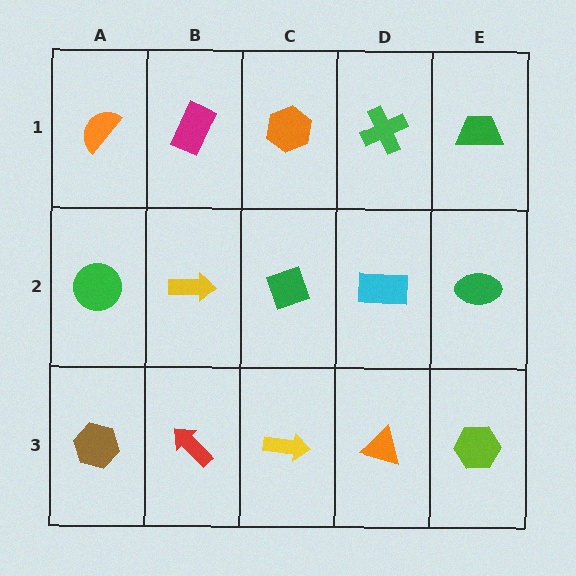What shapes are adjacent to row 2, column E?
A green trapezoid (row 1, column E), a lime hexagon (row 3, column E), a cyan rectangle (row 2, column D).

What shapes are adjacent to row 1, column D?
A cyan rectangle (row 2, column D), an orange hexagon (row 1, column C), a green trapezoid (row 1, column E).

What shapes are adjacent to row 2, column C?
An orange hexagon (row 1, column C), a yellow arrow (row 3, column C), a yellow arrow (row 2, column B), a cyan rectangle (row 2, column D).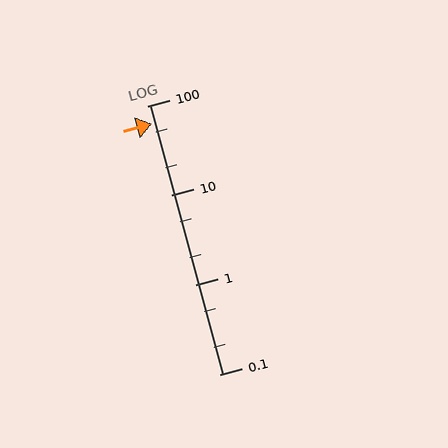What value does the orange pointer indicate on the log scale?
The pointer indicates approximately 63.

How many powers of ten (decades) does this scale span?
The scale spans 3 decades, from 0.1 to 100.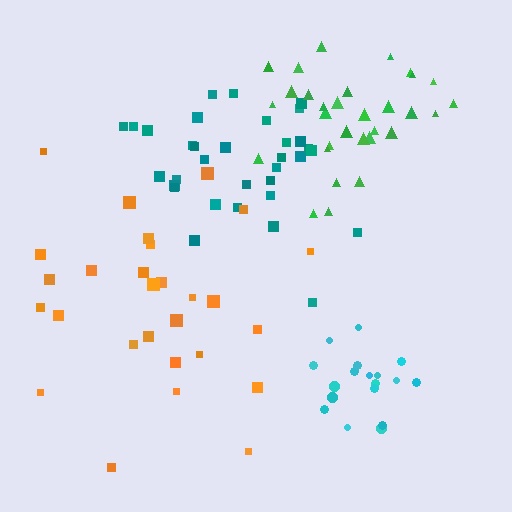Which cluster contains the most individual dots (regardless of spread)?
Teal (33).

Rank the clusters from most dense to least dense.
cyan, green, teal, orange.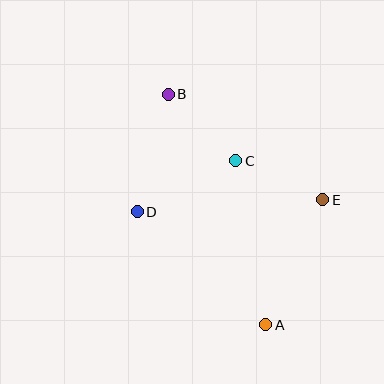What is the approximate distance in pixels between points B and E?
The distance between B and E is approximately 187 pixels.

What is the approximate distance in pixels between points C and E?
The distance between C and E is approximately 95 pixels.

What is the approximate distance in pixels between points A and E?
The distance between A and E is approximately 137 pixels.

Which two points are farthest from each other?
Points A and B are farthest from each other.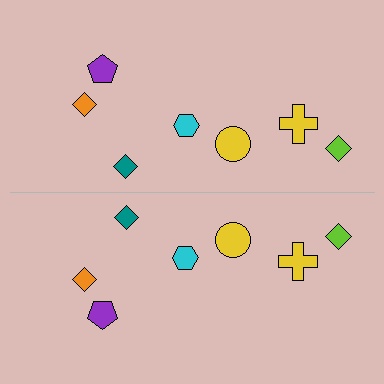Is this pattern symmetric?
Yes, this pattern has bilateral (reflection) symmetry.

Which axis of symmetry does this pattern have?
The pattern has a horizontal axis of symmetry running through the center of the image.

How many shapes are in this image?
There are 14 shapes in this image.